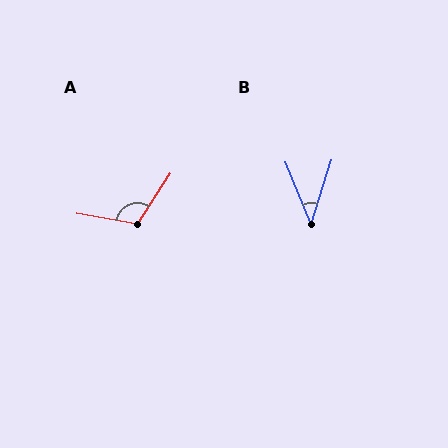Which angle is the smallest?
B, at approximately 40 degrees.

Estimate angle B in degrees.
Approximately 40 degrees.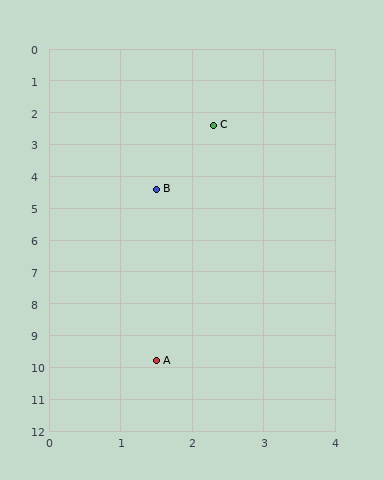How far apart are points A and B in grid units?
Points A and B are about 5.4 grid units apart.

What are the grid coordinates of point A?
Point A is at approximately (1.5, 9.8).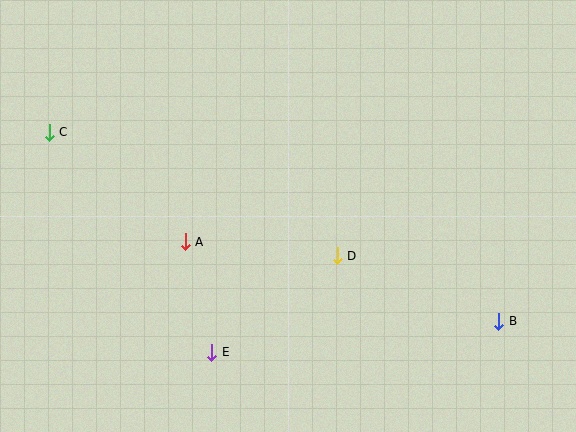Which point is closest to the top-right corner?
Point B is closest to the top-right corner.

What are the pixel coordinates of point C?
Point C is at (49, 132).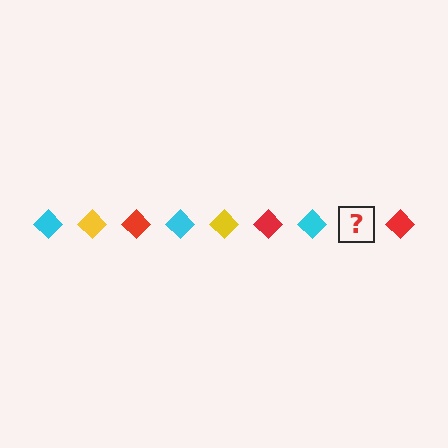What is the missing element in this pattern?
The missing element is a yellow diamond.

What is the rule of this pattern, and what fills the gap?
The rule is that the pattern cycles through cyan, yellow, red diamonds. The gap should be filled with a yellow diamond.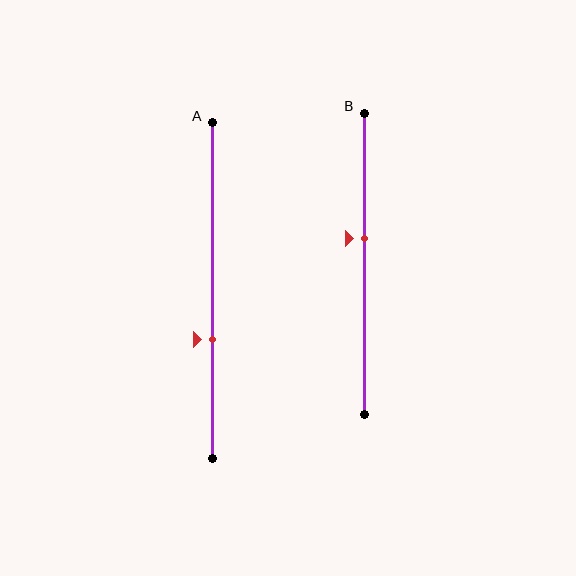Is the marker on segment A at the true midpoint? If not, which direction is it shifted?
No, the marker on segment A is shifted downward by about 15% of the segment length.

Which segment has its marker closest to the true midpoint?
Segment B has its marker closest to the true midpoint.